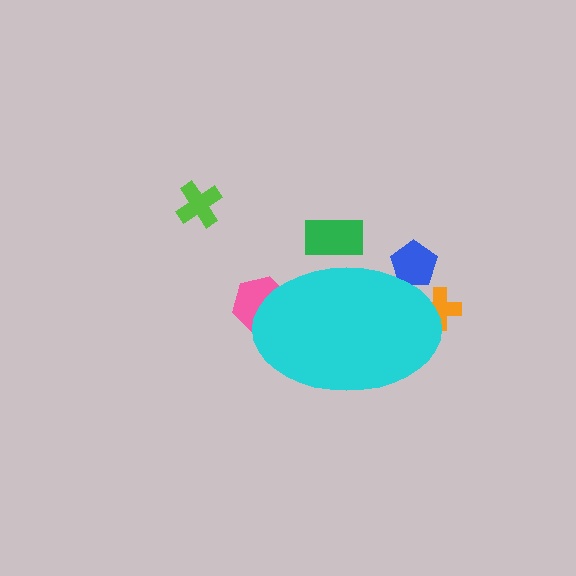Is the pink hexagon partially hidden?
Yes, the pink hexagon is partially hidden behind the cyan ellipse.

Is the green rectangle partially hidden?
Yes, the green rectangle is partially hidden behind the cyan ellipse.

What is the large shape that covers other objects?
A cyan ellipse.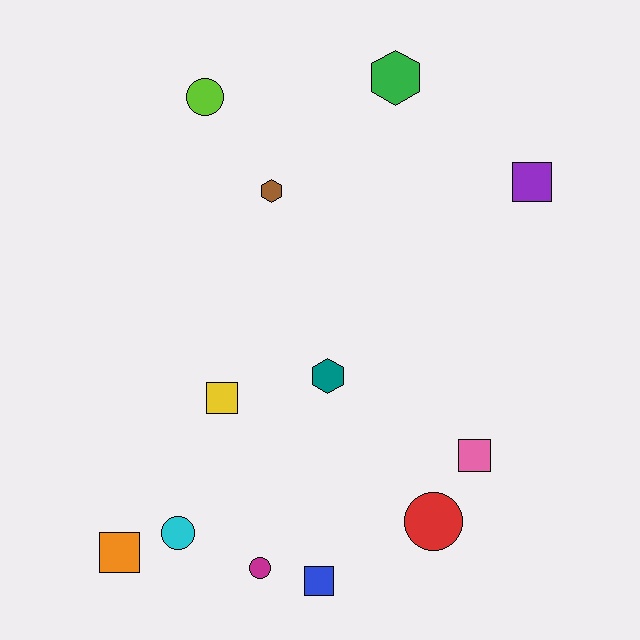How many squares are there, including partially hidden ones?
There are 5 squares.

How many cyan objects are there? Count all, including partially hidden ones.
There is 1 cyan object.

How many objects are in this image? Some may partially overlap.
There are 12 objects.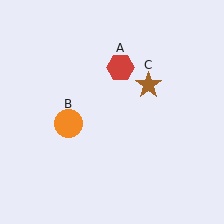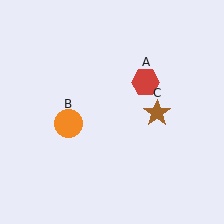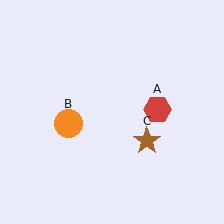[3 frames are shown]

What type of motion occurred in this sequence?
The red hexagon (object A), brown star (object C) rotated clockwise around the center of the scene.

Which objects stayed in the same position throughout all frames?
Orange circle (object B) remained stationary.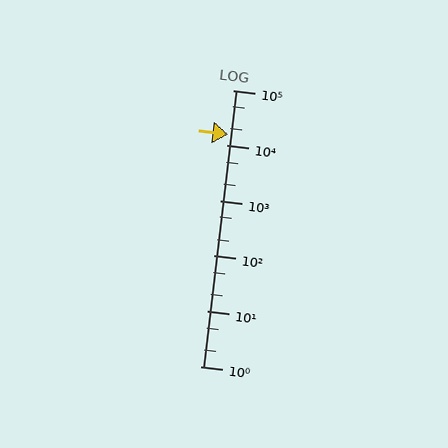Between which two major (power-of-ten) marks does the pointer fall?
The pointer is between 10000 and 100000.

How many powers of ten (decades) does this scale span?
The scale spans 5 decades, from 1 to 100000.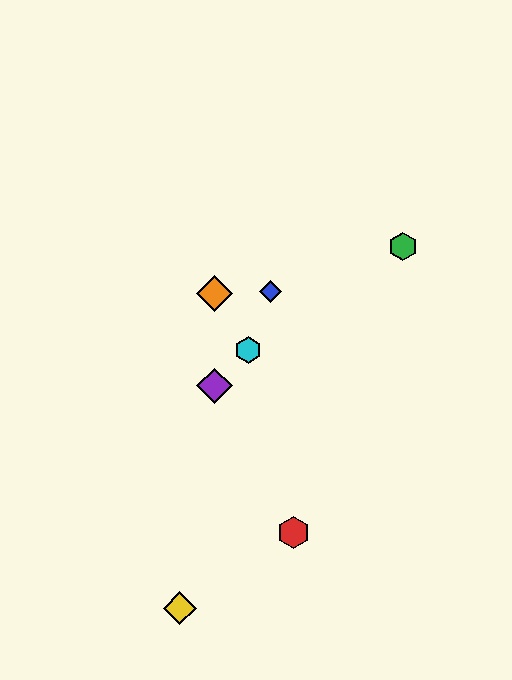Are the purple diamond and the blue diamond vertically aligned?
No, the purple diamond is at x≈214 and the blue diamond is at x≈271.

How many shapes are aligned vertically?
2 shapes (the purple diamond, the orange diamond) are aligned vertically.